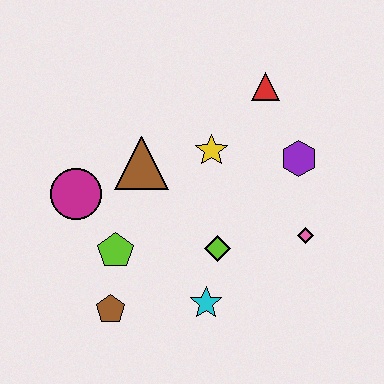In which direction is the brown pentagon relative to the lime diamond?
The brown pentagon is to the left of the lime diamond.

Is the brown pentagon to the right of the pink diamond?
No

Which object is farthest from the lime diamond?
The red triangle is farthest from the lime diamond.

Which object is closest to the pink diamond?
The purple hexagon is closest to the pink diamond.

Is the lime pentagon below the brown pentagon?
No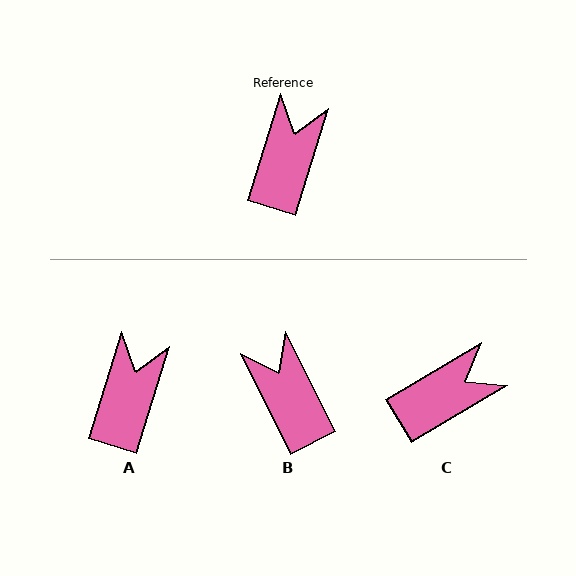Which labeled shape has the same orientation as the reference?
A.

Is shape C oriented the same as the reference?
No, it is off by about 42 degrees.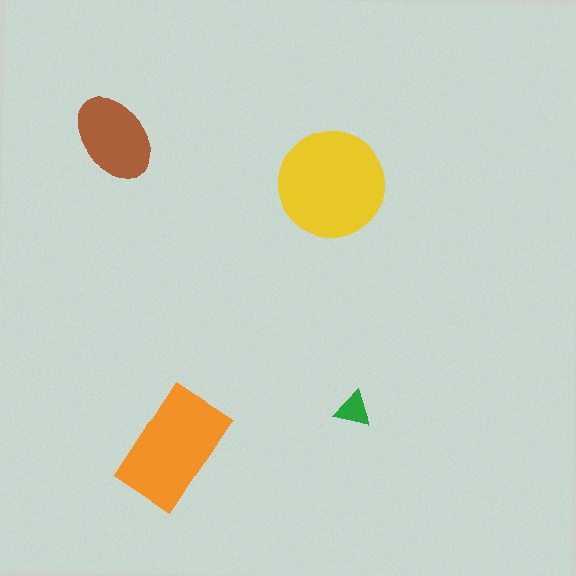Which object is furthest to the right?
The green triangle is rightmost.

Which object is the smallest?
The green triangle.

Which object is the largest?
The yellow circle.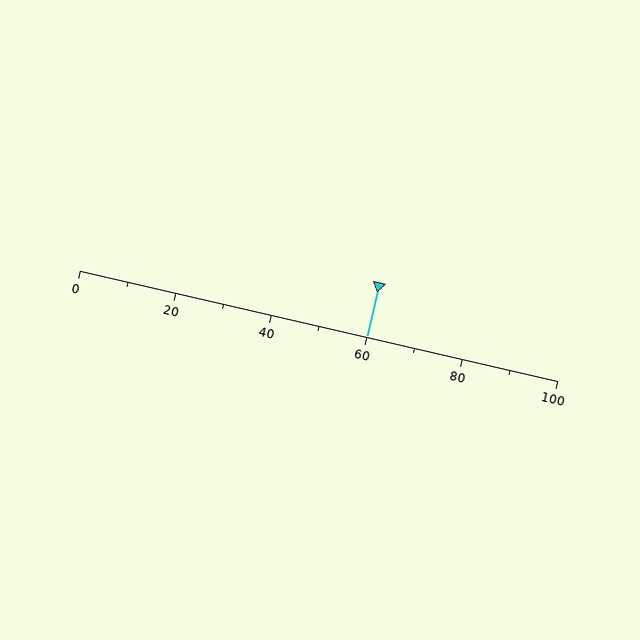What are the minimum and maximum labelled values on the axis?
The axis runs from 0 to 100.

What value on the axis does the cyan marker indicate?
The marker indicates approximately 60.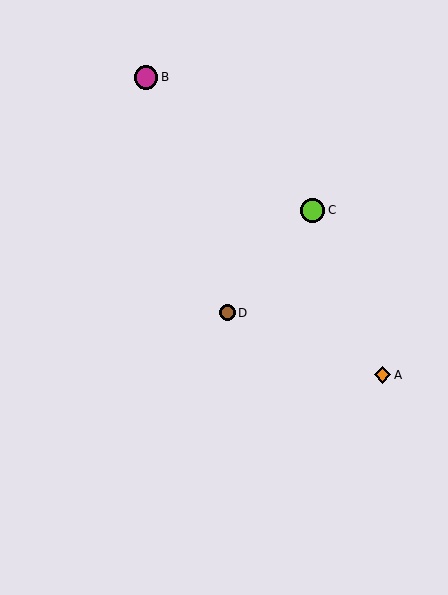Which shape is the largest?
The lime circle (labeled C) is the largest.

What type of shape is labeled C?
Shape C is a lime circle.